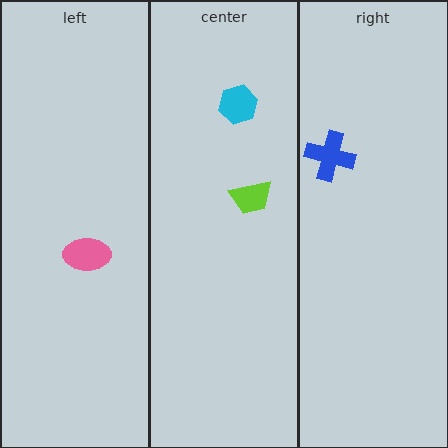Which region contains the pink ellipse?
The left region.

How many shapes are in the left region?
1.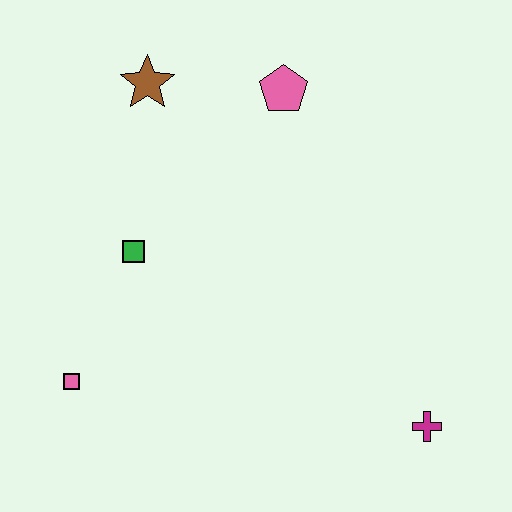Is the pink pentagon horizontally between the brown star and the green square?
No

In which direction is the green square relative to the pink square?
The green square is above the pink square.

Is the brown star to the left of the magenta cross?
Yes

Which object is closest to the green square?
The pink square is closest to the green square.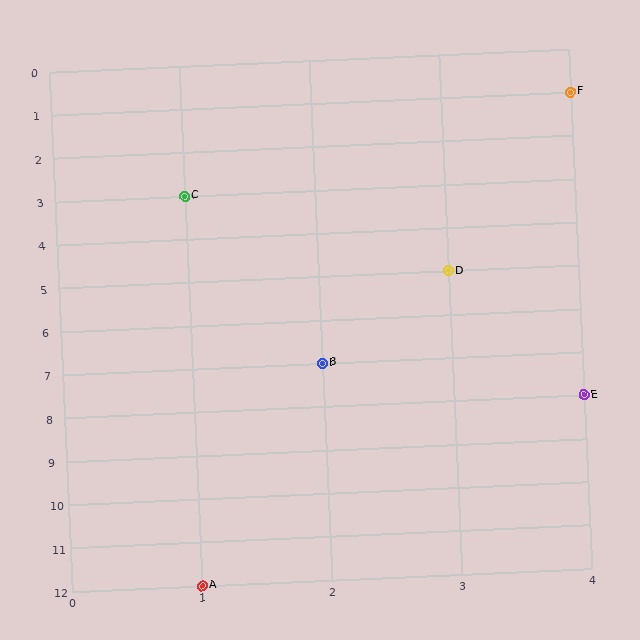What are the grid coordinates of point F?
Point F is at grid coordinates (4, 1).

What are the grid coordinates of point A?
Point A is at grid coordinates (1, 12).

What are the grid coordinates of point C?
Point C is at grid coordinates (1, 3).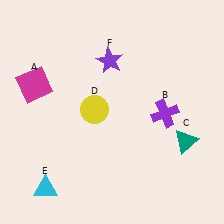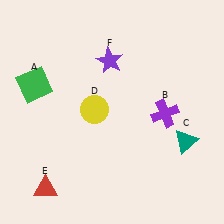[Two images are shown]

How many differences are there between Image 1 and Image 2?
There are 2 differences between the two images.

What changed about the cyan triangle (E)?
In Image 1, E is cyan. In Image 2, it changed to red.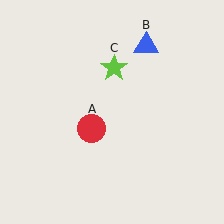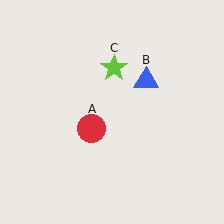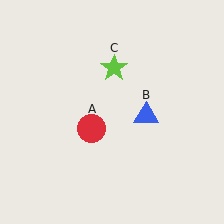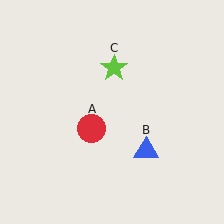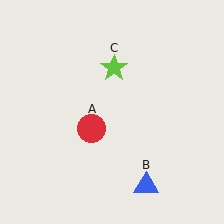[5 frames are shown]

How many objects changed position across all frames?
1 object changed position: blue triangle (object B).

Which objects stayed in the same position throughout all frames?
Red circle (object A) and lime star (object C) remained stationary.